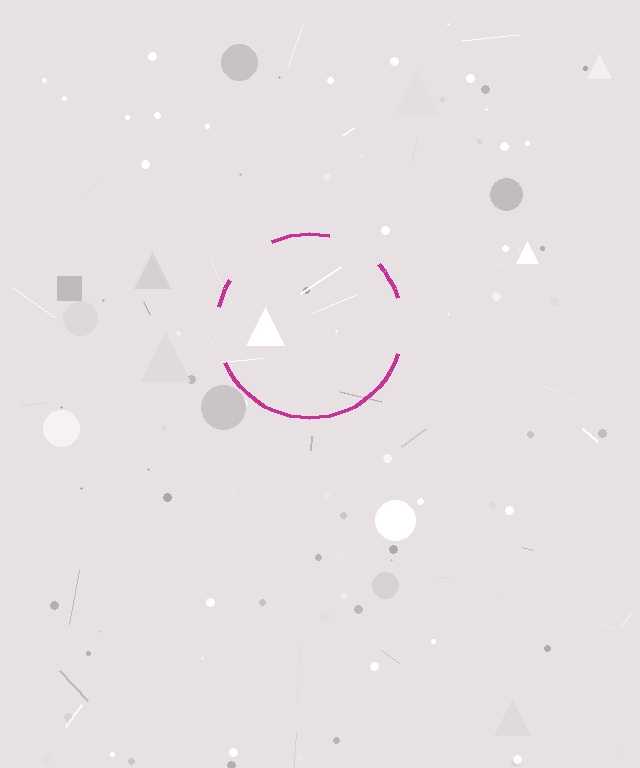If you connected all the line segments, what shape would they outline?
They would outline a circle.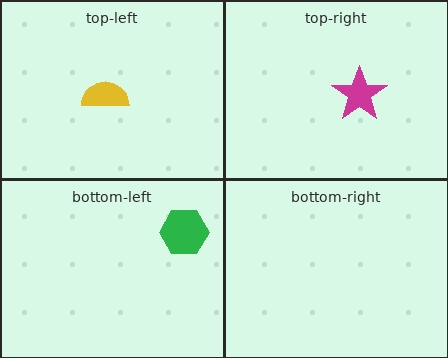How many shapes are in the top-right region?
1.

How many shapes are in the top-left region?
1.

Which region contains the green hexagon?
The bottom-left region.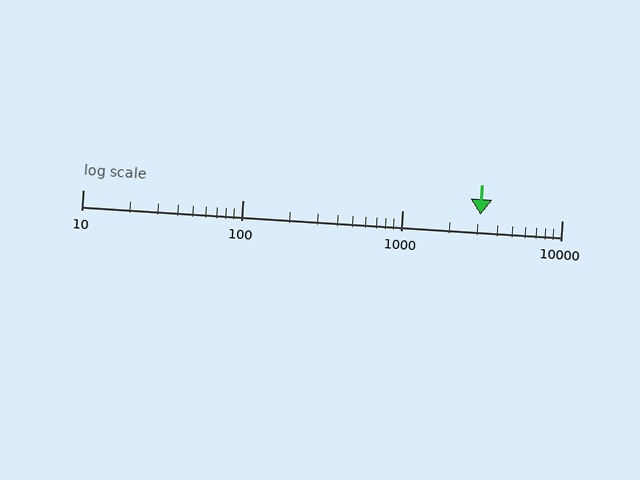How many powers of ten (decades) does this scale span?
The scale spans 3 decades, from 10 to 10000.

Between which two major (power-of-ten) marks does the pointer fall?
The pointer is between 1000 and 10000.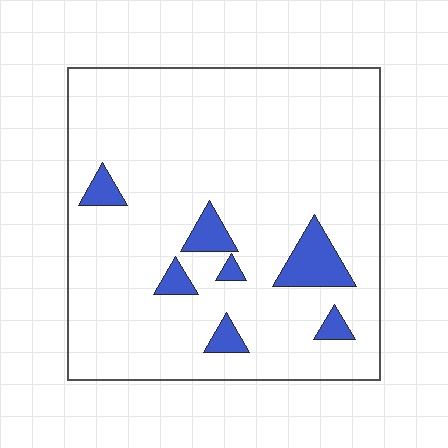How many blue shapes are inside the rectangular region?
7.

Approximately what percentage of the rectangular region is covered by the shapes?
Approximately 10%.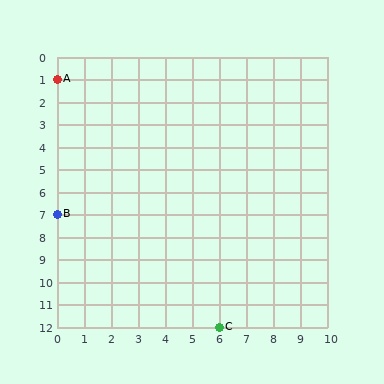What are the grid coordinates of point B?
Point B is at grid coordinates (0, 7).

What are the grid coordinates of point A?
Point A is at grid coordinates (0, 1).